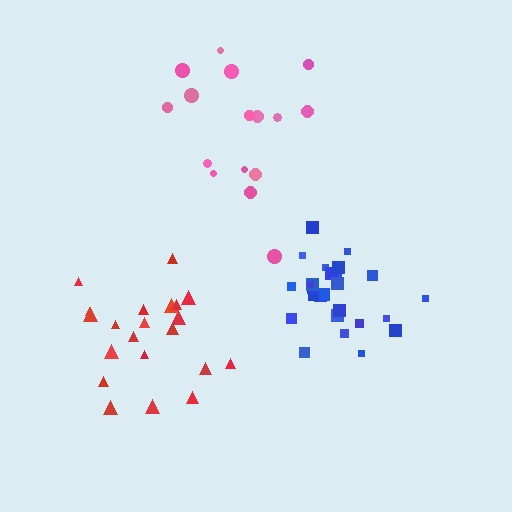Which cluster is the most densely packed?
Blue.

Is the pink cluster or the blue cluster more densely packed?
Blue.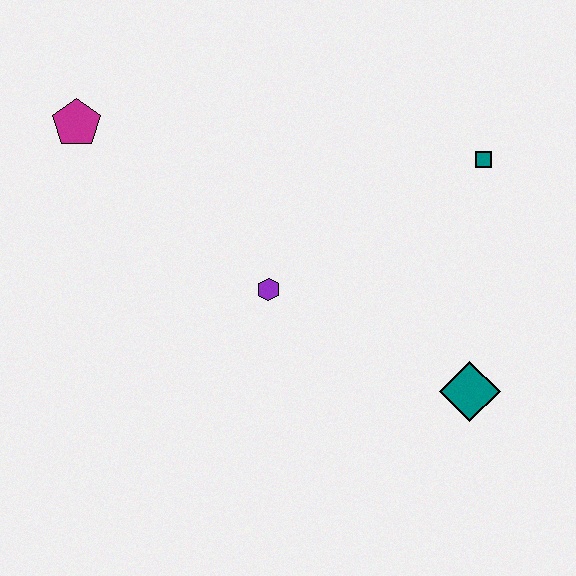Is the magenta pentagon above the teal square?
Yes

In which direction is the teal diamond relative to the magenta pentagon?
The teal diamond is to the right of the magenta pentagon.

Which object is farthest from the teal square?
The magenta pentagon is farthest from the teal square.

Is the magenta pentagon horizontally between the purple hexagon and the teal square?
No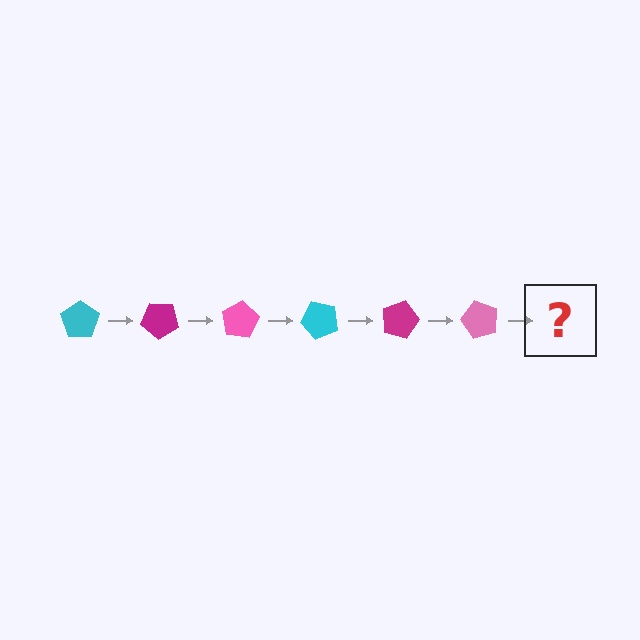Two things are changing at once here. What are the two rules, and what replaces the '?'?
The two rules are that it rotates 40 degrees each step and the color cycles through cyan, magenta, and pink. The '?' should be a cyan pentagon, rotated 240 degrees from the start.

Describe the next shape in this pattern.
It should be a cyan pentagon, rotated 240 degrees from the start.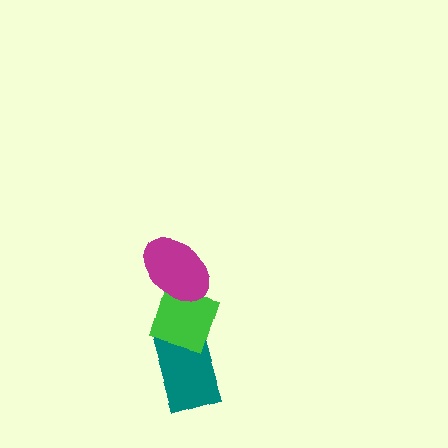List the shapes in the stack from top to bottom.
From top to bottom: the magenta ellipse, the green diamond, the teal rectangle.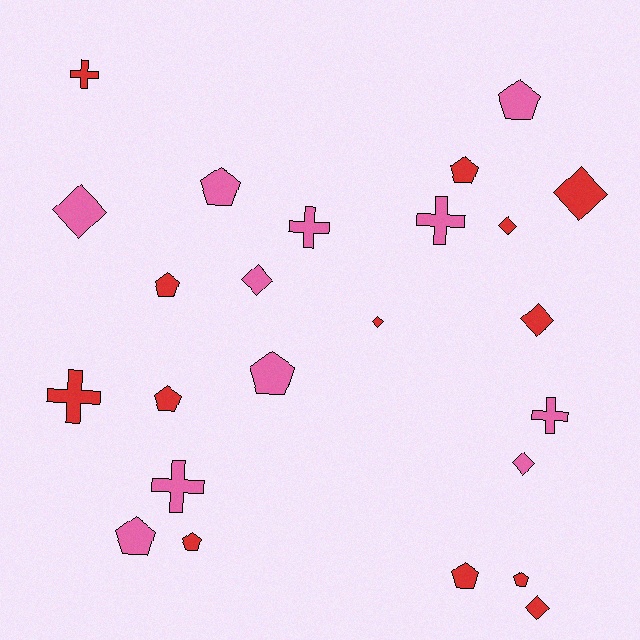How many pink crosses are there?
There are 4 pink crosses.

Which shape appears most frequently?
Pentagon, with 10 objects.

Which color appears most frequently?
Red, with 13 objects.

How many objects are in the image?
There are 24 objects.